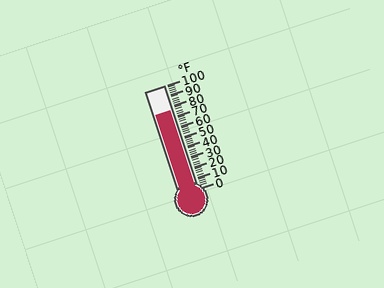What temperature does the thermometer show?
The thermometer shows approximately 76°F.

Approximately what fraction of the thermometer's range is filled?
The thermometer is filled to approximately 75% of its range.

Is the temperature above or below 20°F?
The temperature is above 20°F.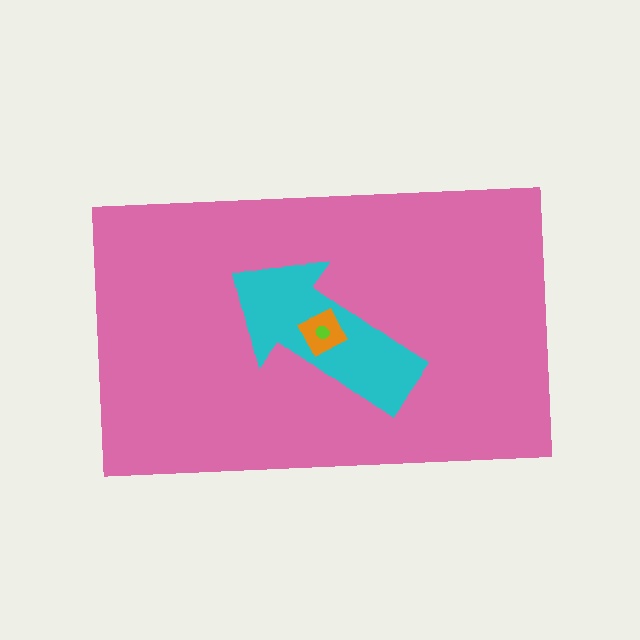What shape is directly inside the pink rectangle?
The cyan arrow.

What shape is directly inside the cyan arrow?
The orange diamond.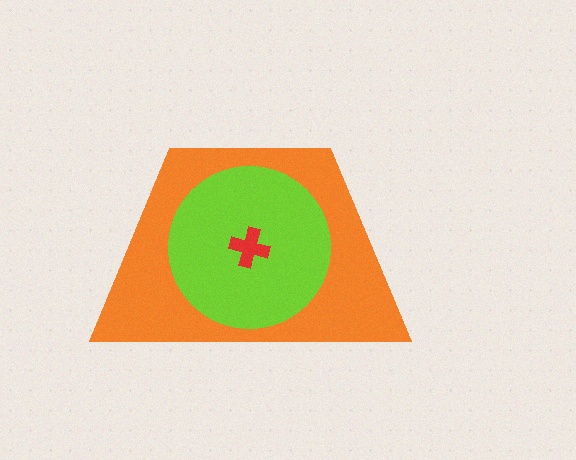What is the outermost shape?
The orange trapezoid.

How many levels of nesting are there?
3.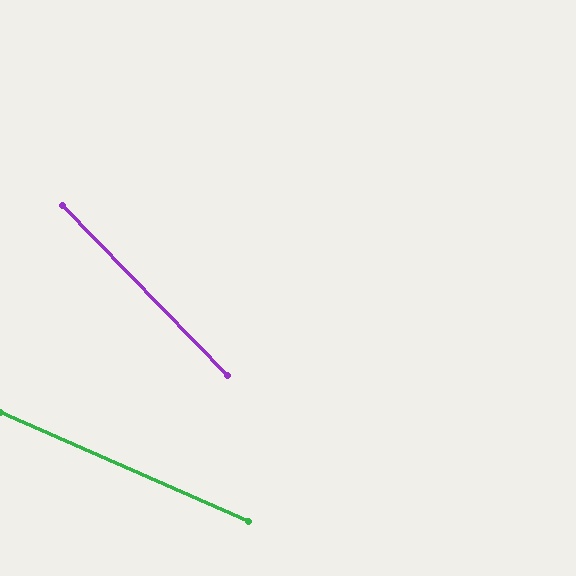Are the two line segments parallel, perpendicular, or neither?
Neither parallel nor perpendicular — they differ by about 22°.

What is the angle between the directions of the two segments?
Approximately 22 degrees.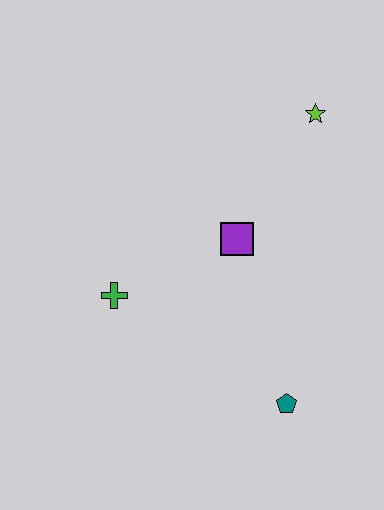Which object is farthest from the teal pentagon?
The lime star is farthest from the teal pentagon.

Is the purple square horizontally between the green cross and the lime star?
Yes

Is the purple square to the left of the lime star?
Yes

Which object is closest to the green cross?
The purple square is closest to the green cross.